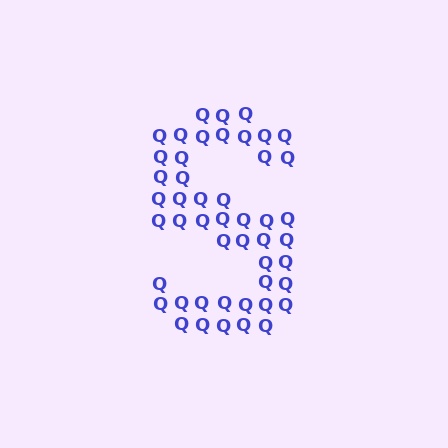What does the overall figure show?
The overall figure shows the letter S.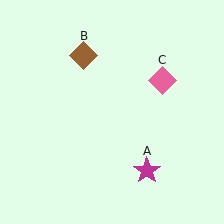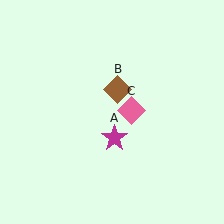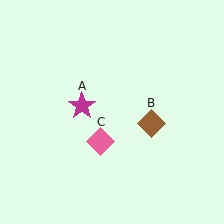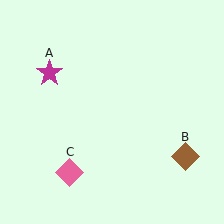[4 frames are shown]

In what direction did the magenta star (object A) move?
The magenta star (object A) moved up and to the left.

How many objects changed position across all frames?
3 objects changed position: magenta star (object A), brown diamond (object B), pink diamond (object C).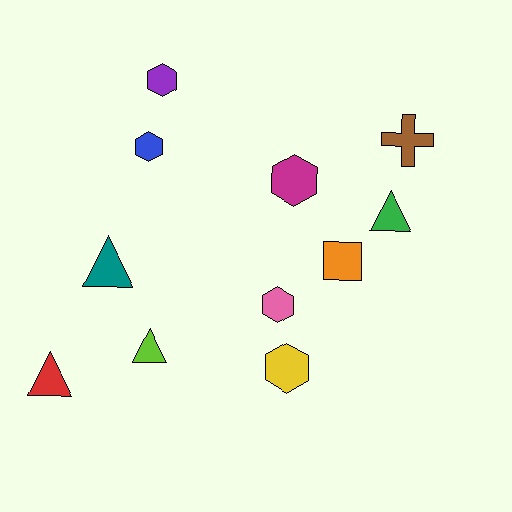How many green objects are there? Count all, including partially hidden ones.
There is 1 green object.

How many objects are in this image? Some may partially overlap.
There are 11 objects.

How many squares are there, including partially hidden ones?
There is 1 square.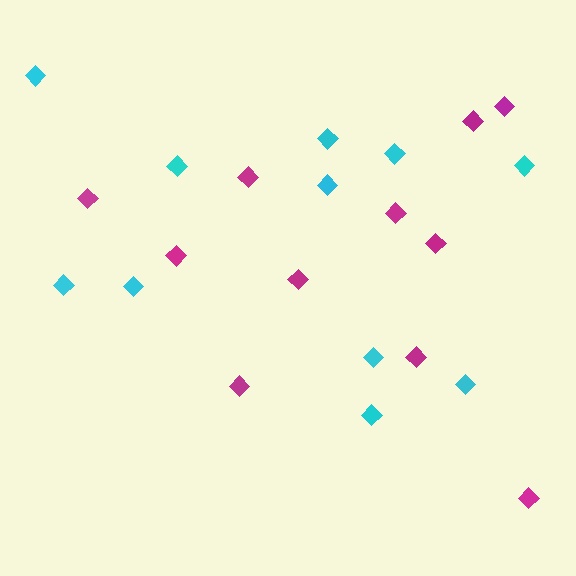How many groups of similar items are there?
There are 2 groups: one group of magenta diamonds (11) and one group of cyan diamonds (11).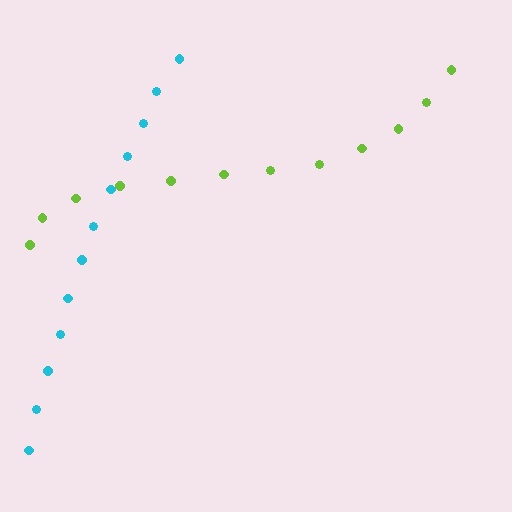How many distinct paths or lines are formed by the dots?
There are 2 distinct paths.